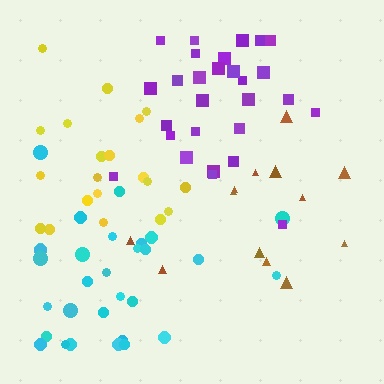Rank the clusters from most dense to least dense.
cyan, purple, yellow, brown.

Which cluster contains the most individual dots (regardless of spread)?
Cyan (31).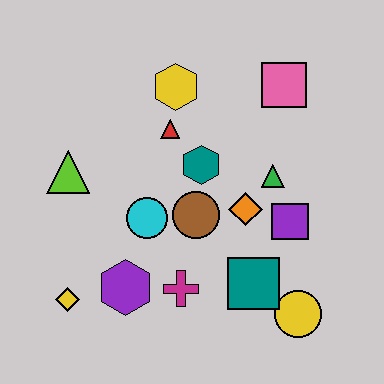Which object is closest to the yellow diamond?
The purple hexagon is closest to the yellow diamond.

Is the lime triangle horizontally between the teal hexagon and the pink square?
No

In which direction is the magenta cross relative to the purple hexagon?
The magenta cross is to the right of the purple hexagon.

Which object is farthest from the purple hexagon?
The pink square is farthest from the purple hexagon.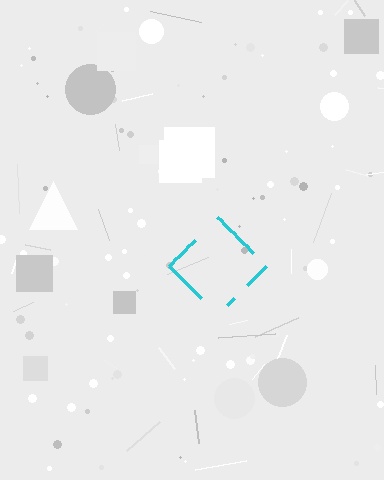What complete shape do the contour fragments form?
The contour fragments form a diamond.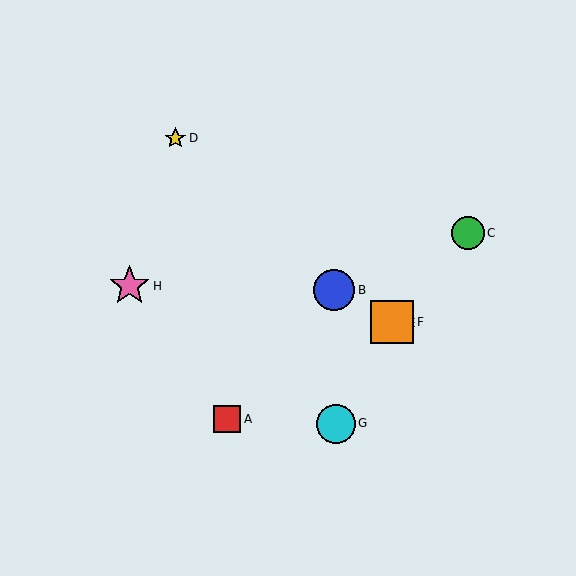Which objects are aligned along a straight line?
Objects B, E, F are aligned along a straight line.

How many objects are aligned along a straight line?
3 objects (B, E, F) are aligned along a straight line.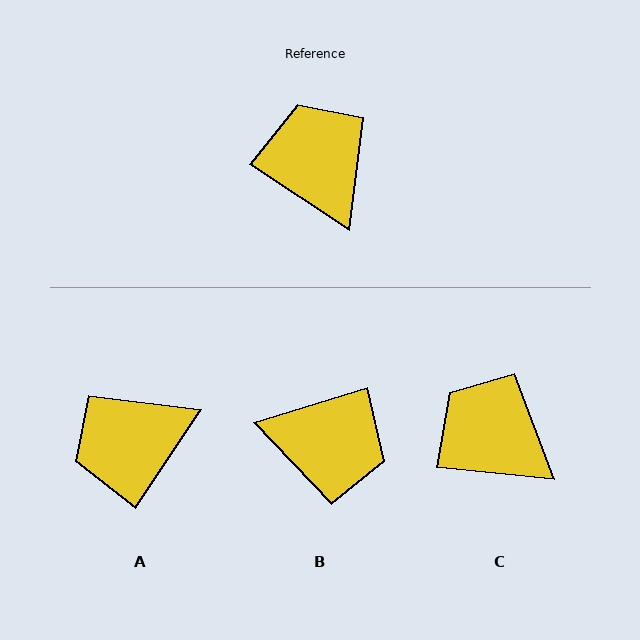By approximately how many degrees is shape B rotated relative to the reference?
Approximately 129 degrees clockwise.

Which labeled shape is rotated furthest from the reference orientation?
B, about 129 degrees away.